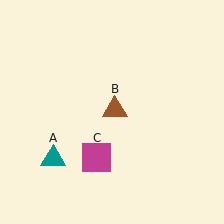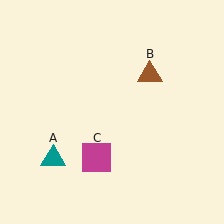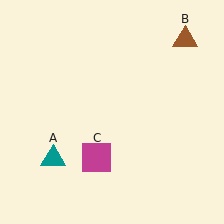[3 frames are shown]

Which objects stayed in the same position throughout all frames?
Teal triangle (object A) and magenta square (object C) remained stationary.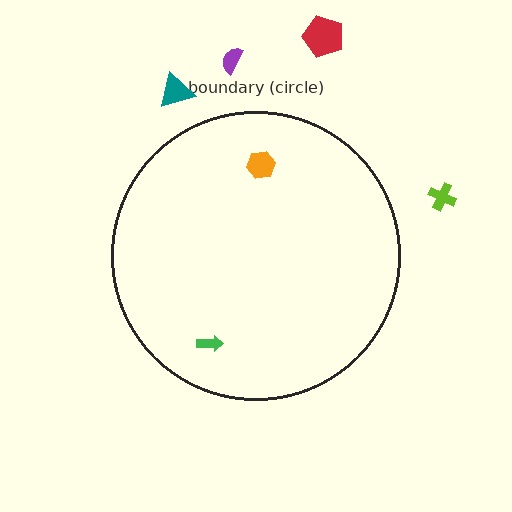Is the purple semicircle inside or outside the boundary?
Outside.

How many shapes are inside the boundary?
2 inside, 4 outside.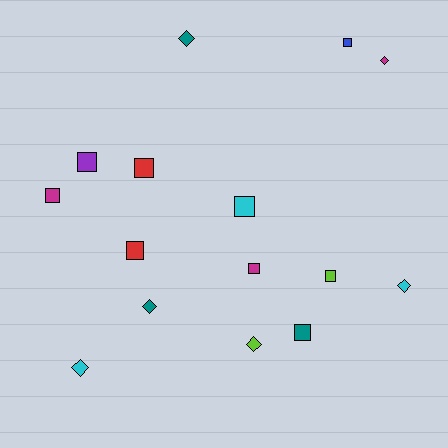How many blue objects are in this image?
There is 1 blue object.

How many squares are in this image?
There are 9 squares.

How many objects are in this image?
There are 15 objects.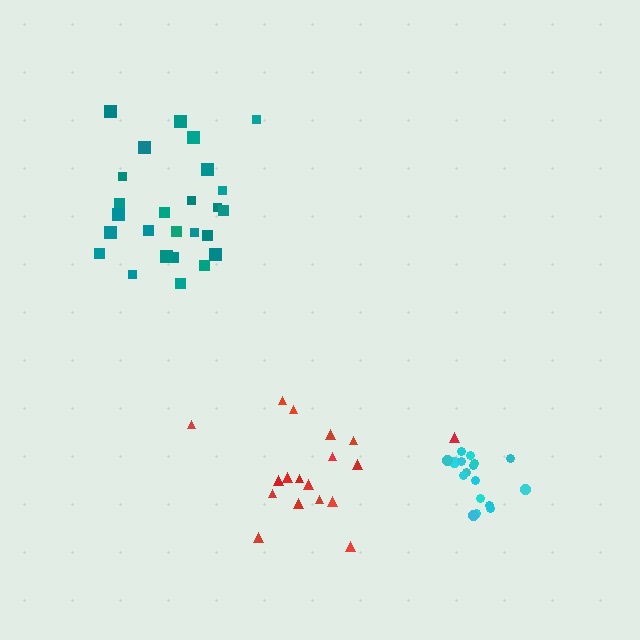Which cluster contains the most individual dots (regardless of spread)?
Teal (26).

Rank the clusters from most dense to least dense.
cyan, teal, red.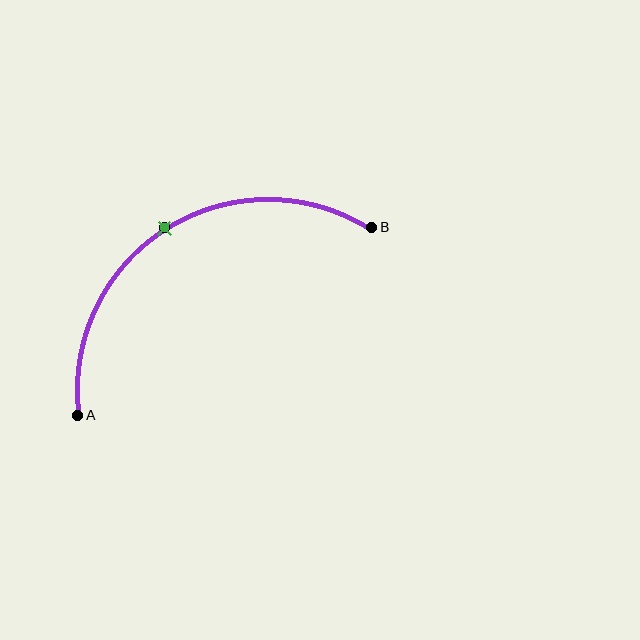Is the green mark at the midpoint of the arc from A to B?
Yes. The green mark lies on the arc at equal arc-length from both A and B — it is the arc midpoint.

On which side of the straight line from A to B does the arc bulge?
The arc bulges above the straight line connecting A and B.